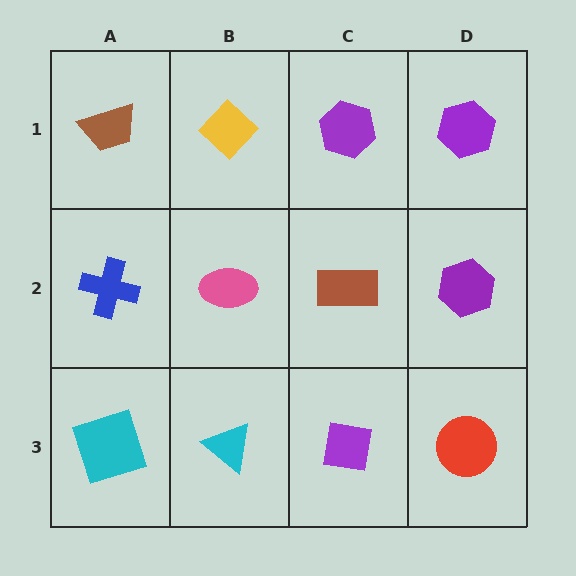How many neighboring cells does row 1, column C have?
3.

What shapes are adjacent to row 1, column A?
A blue cross (row 2, column A), a yellow diamond (row 1, column B).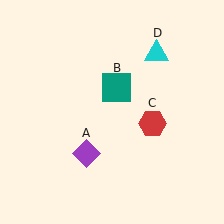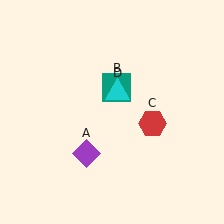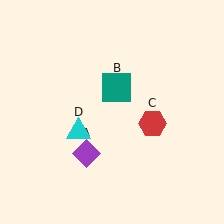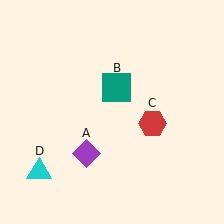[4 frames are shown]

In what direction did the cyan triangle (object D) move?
The cyan triangle (object D) moved down and to the left.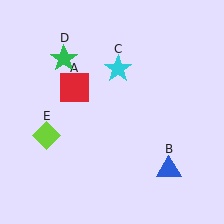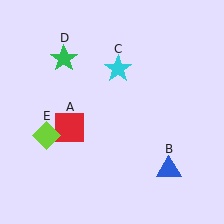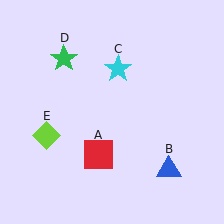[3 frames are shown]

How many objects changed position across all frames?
1 object changed position: red square (object A).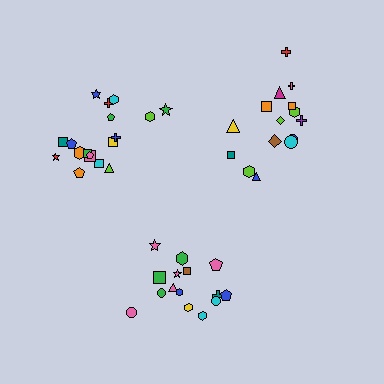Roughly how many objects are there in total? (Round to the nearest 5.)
Roughly 50 objects in total.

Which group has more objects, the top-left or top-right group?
The top-left group.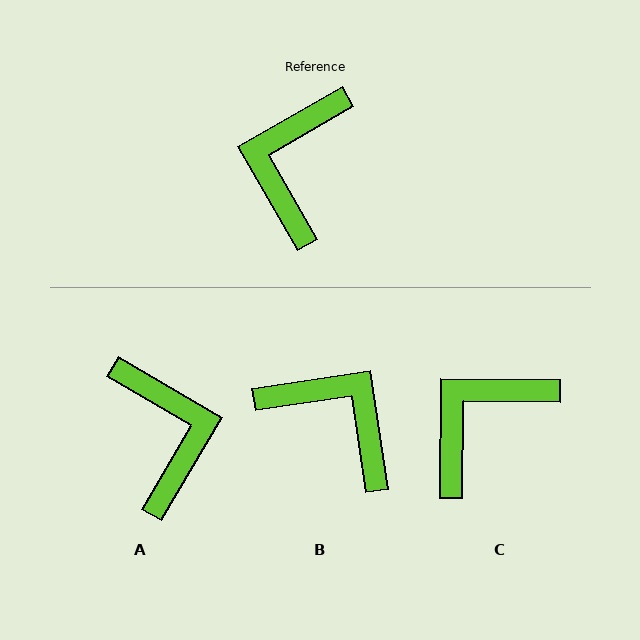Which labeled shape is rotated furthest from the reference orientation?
A, about 150 degrees away.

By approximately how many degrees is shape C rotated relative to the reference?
Approximately 30 degrees clockwise.